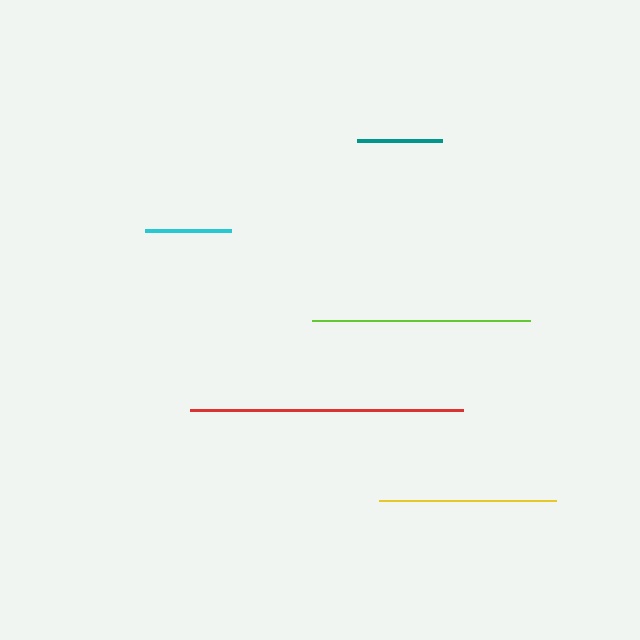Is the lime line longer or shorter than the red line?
The red line is longer than the lime line.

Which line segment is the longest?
The red line is the longest at approximately 273 pixels.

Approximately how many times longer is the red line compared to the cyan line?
The red line is approximately 3.2 times the length of the cyan line.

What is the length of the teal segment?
The teal segment is approximately 85 pixels long.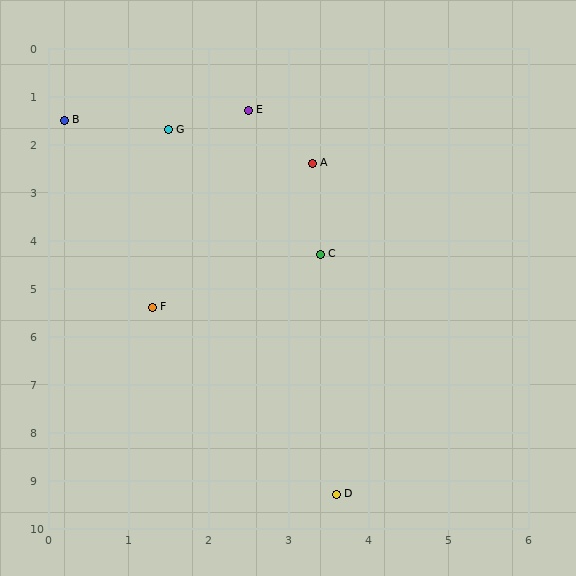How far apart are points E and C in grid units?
Points E and C are about 3.1 grid units apart.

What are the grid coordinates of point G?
Point G is at approximately (1.5, 1.7).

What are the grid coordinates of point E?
Point E is at approximately (2.5, 1.3).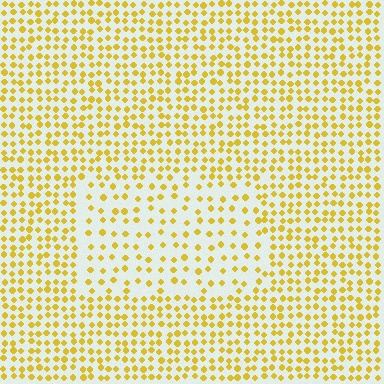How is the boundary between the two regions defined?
The boundary is defined by a change in element density (approximately 1.9x ratio). All elements are the same color, size, and shape.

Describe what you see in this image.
The image contains small yellow elements arranged at two different densities. A rectangle-shaped region is visible where the elements are less densely packed than the surrounding area.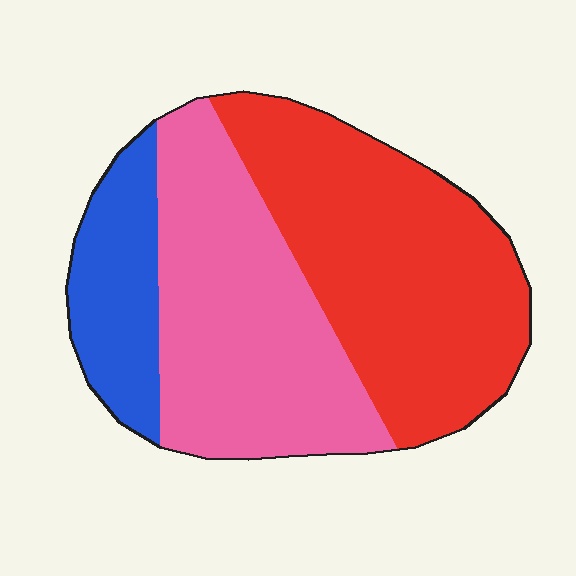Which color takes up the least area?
Blue, at roughly 15%.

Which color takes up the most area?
Red, at roughly 45%.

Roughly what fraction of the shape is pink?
Pink covers roughly 40% of the shape.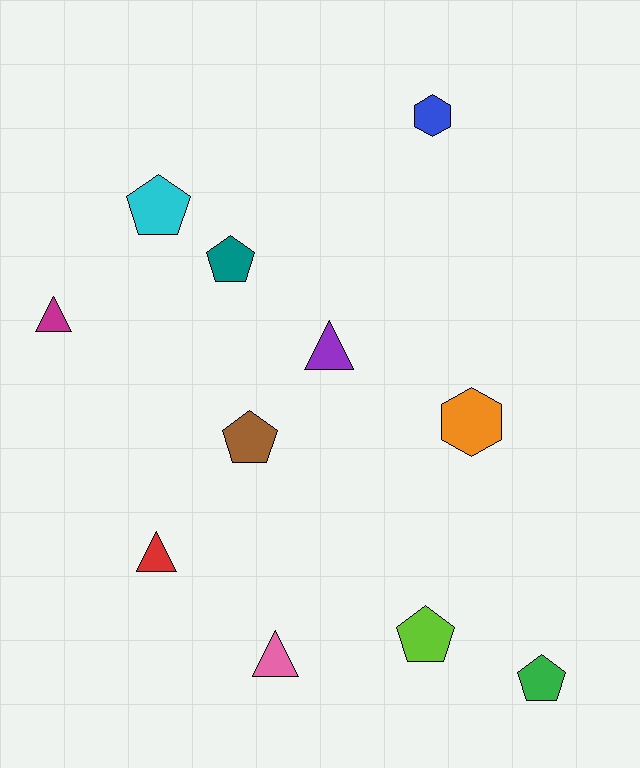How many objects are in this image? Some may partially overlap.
There are 11 objects.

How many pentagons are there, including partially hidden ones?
There are 5 pentagons.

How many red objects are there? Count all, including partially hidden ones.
There is 1 red object.